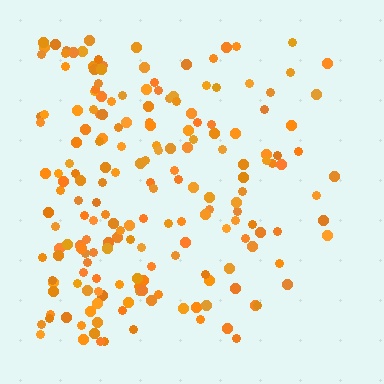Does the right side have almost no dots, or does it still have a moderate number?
Still a moderate number, just noticeably fewer than the left.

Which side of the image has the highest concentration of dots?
The left.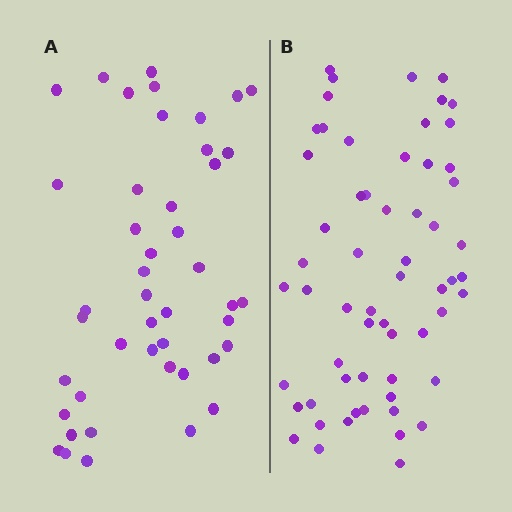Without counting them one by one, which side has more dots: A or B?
Region B (the right region) has more dots.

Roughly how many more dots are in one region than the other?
Region B has approximately 15 more dots than region A.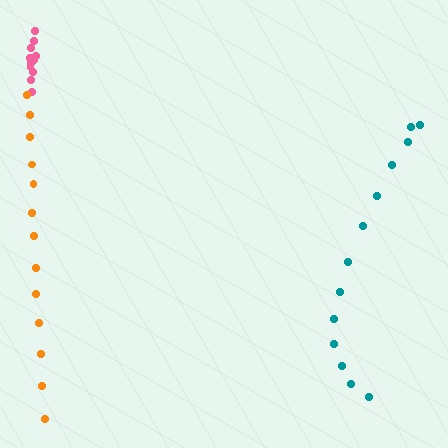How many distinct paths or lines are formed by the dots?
There are 3 distinct paths.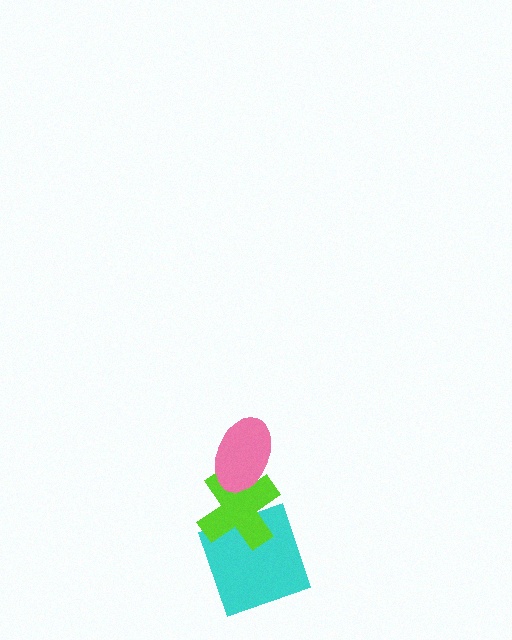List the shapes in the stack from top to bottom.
From top to bottom: the pink ellipse, the lime cross, the cyan square.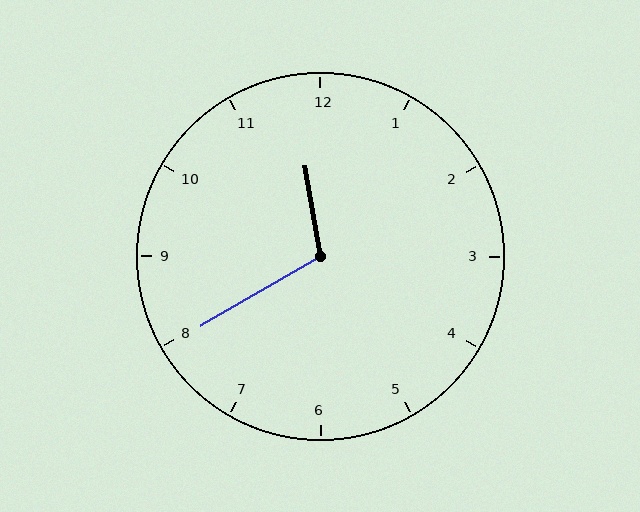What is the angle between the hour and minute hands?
Approximately 110 degrees.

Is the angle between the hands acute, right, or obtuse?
It is obtuse.